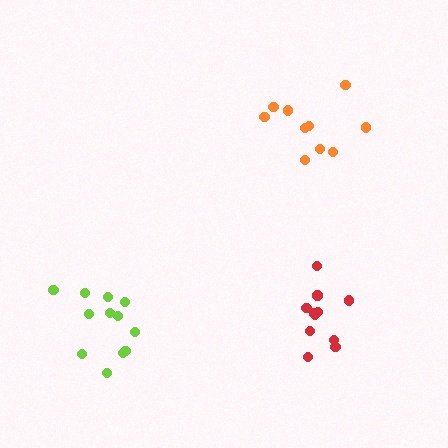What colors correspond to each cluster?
The clusters are colored: orange, red, lime.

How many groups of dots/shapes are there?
There are 3 groups.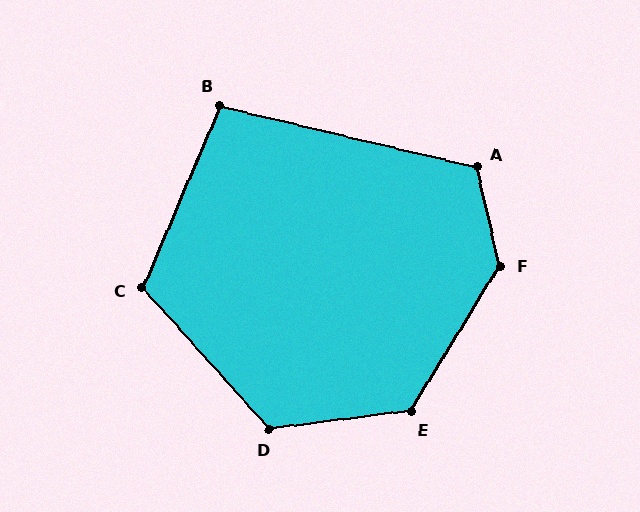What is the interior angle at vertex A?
Approximately 117 degrees (obtuse).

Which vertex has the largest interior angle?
F, at approximately 135 degrees.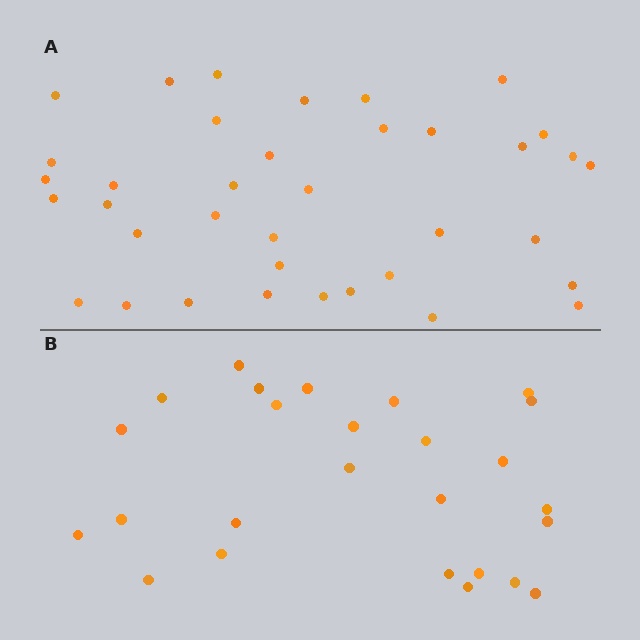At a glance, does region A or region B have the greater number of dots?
Region A (the top region) has more dots.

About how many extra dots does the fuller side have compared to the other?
Region A has roughly 12 or so more dots than region B.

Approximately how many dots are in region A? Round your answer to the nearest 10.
About 40 dots. (The exact count is 37, which rounds to 40.)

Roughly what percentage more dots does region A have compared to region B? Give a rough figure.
About 40% more.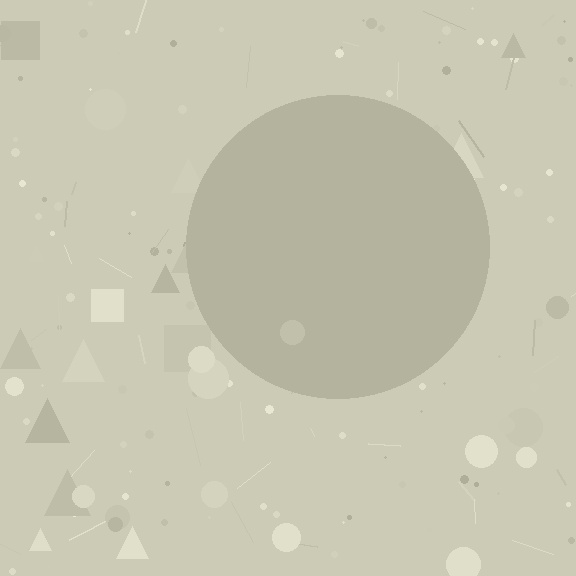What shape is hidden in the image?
A circle is hidden in the image.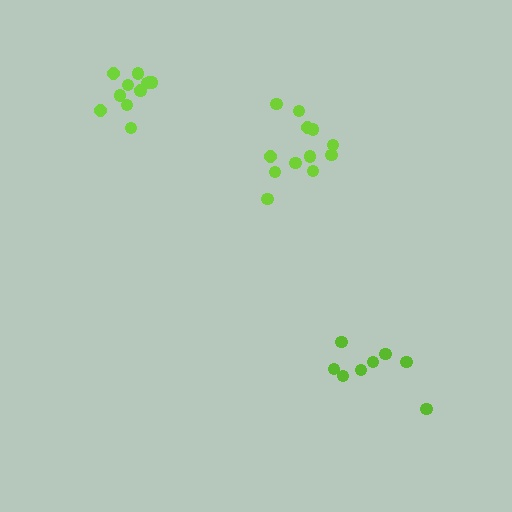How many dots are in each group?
Group 1: 12 dots, Group 2: 8 dots, Group 3: 12 dots (32 total).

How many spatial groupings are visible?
There are 3 spatial groupings.